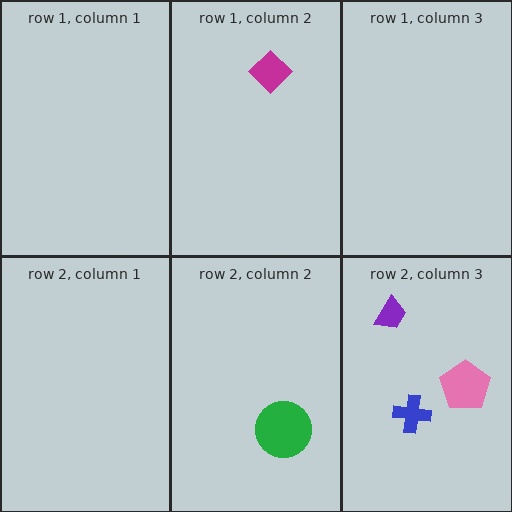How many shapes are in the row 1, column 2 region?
1.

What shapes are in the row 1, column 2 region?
The magenta diamond.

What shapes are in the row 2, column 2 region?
The green circle.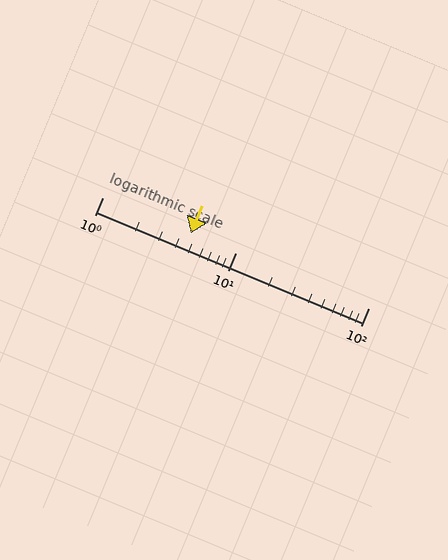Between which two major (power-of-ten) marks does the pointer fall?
The pointer is between 1 and 10.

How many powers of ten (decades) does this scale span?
The scale spans 2 decades, from 1 to 100.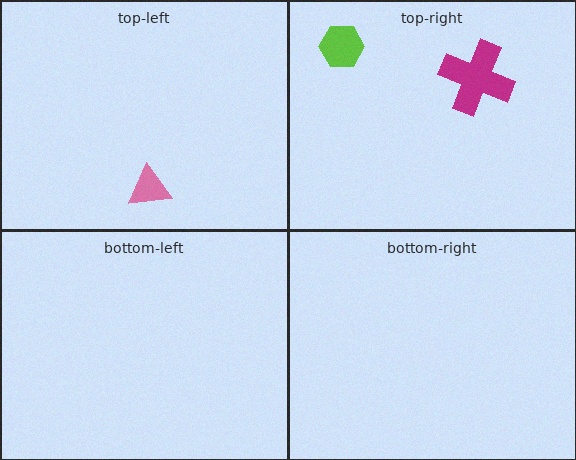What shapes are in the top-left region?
The pink triangle.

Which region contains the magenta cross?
The top-right region.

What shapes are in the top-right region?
The lime hexagon, the magenta cross.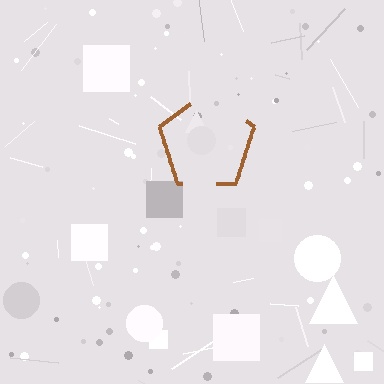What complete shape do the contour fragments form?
The contour fragments form a pentagon.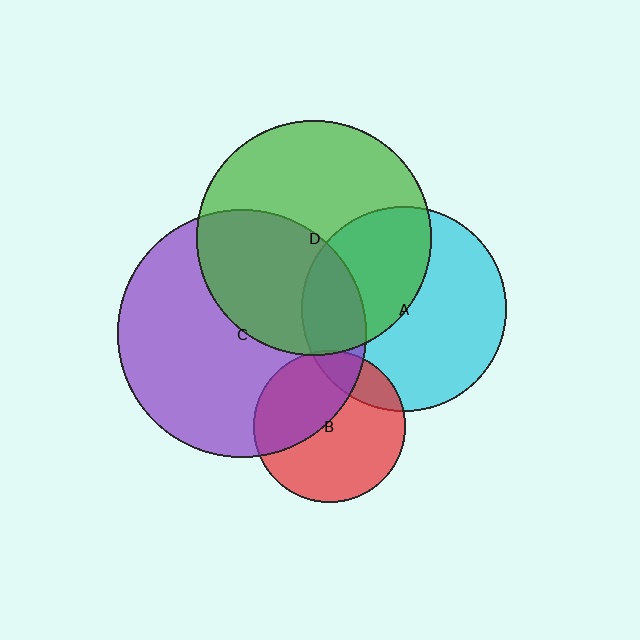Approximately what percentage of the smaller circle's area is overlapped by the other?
Approximately 40%.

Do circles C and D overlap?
Yes.